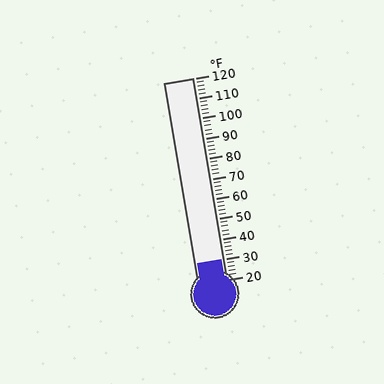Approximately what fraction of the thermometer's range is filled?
The thermometer is filled to approximately 10% of its range.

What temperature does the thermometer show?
The thermometer shows approximately 30°F.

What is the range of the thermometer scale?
The thermometer scale ranges from 20°F to 120°F.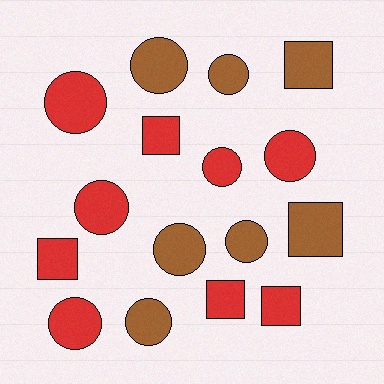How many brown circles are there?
There are 5 brown circles.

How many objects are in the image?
There are 16 objects.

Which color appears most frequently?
Red, with 9 objects.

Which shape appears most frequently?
Circle, with 10 objects.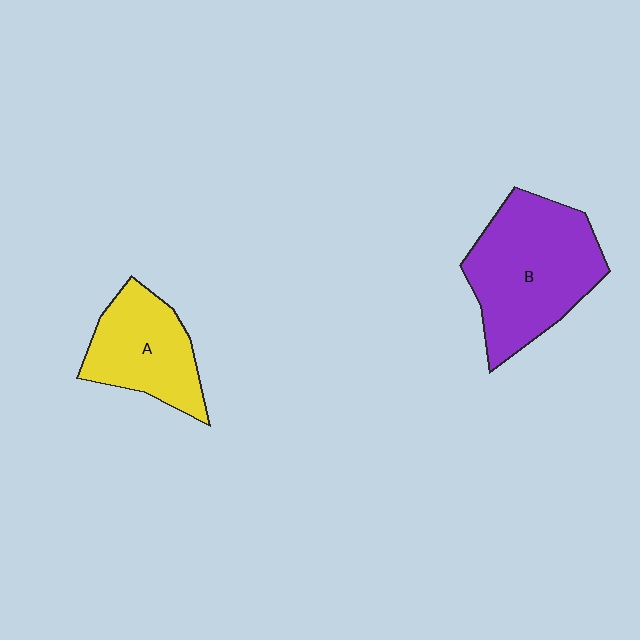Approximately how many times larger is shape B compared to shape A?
Approximately 1.5 times.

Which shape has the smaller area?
Shape A (yellow).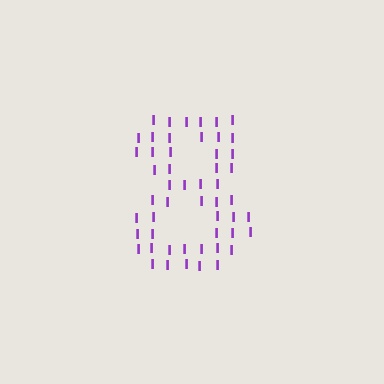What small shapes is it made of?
It is made of small letter I's.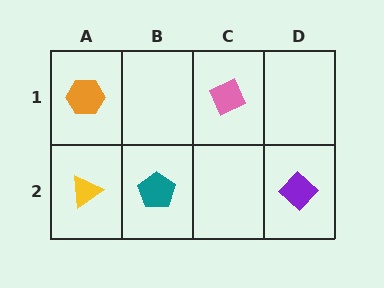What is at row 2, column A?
A yellow triangle.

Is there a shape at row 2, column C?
No, that cell is empty.